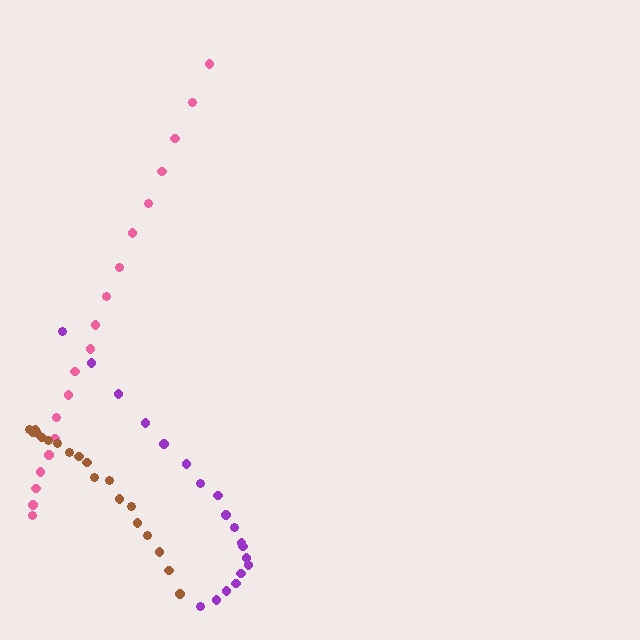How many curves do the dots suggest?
There are 3 distinct paths.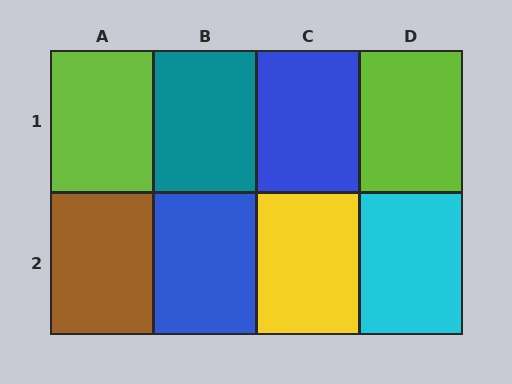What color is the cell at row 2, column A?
Brown.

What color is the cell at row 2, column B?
Blue.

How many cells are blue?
2 cells are blue.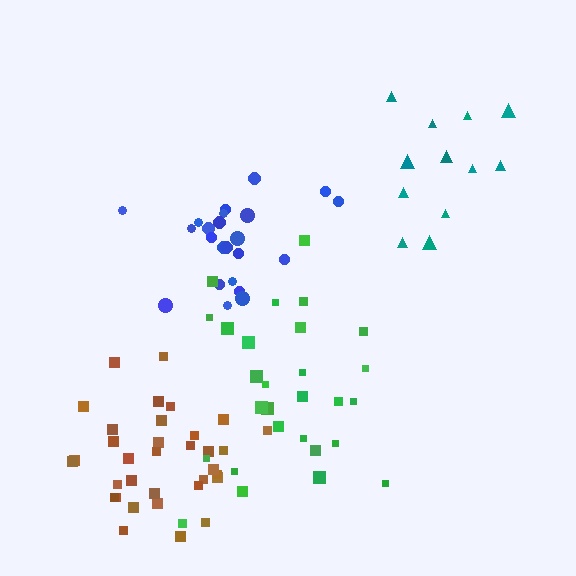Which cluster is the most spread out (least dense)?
Teal.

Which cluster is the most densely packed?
Blue.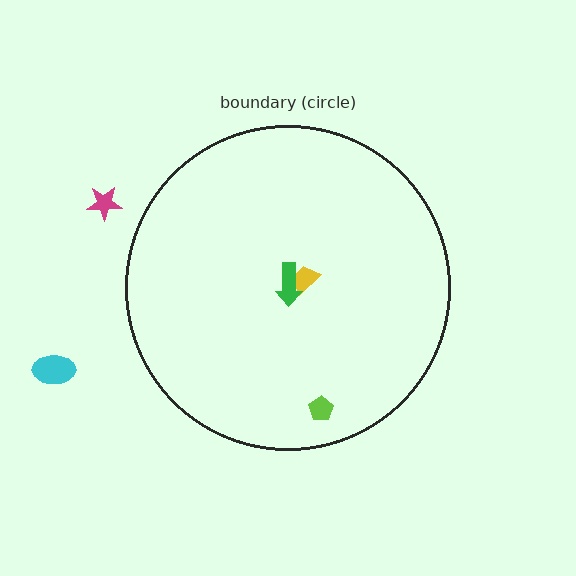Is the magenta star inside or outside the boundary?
Outside.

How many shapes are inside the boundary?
3 inside, 2 outside.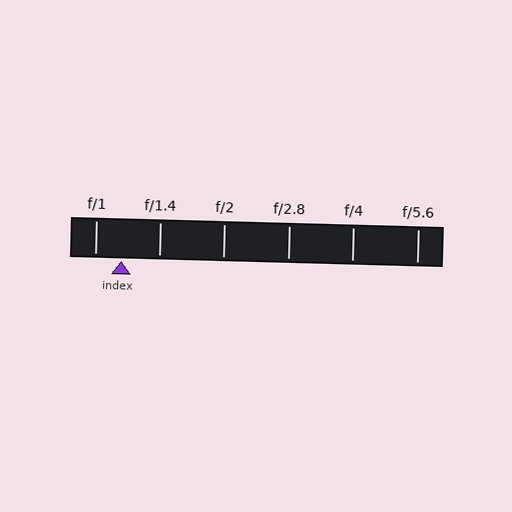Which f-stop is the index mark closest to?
The index mark is closest to f/1.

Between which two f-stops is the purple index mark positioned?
The index mark is between f/1 and f/1.4.